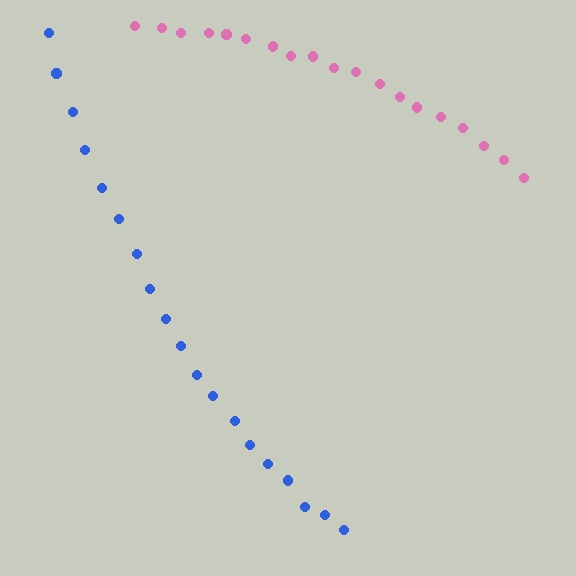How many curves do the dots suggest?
There are 2 distinct paths.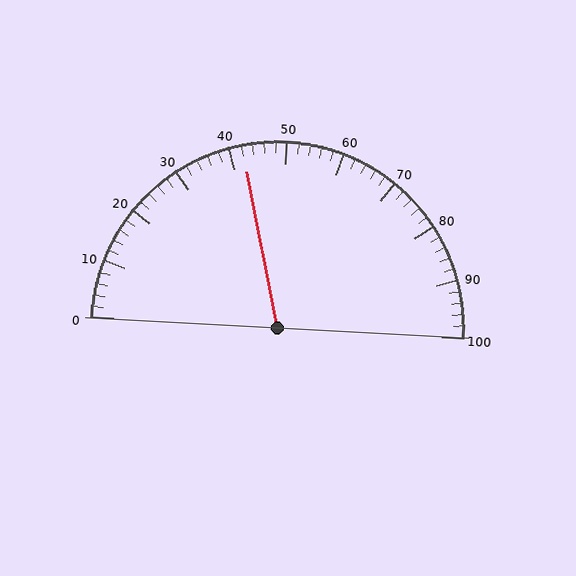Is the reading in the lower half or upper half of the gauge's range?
The reading is in the lower half of the range (0 to 100).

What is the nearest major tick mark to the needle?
The nearest major tick mark is 40.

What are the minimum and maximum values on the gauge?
The gauge ranges from 0 to 100.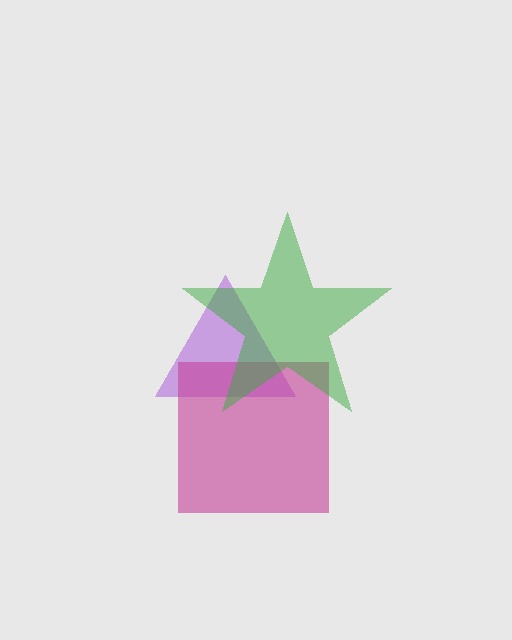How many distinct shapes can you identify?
There are 3 distinct shapes: a purple triangle, a magenta square, a green star.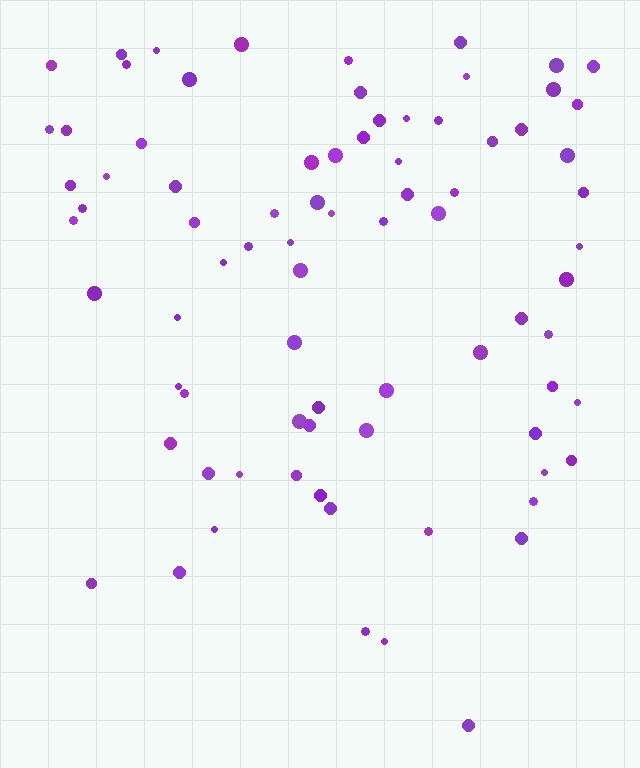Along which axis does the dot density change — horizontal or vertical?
Vertical.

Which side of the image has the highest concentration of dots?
The top.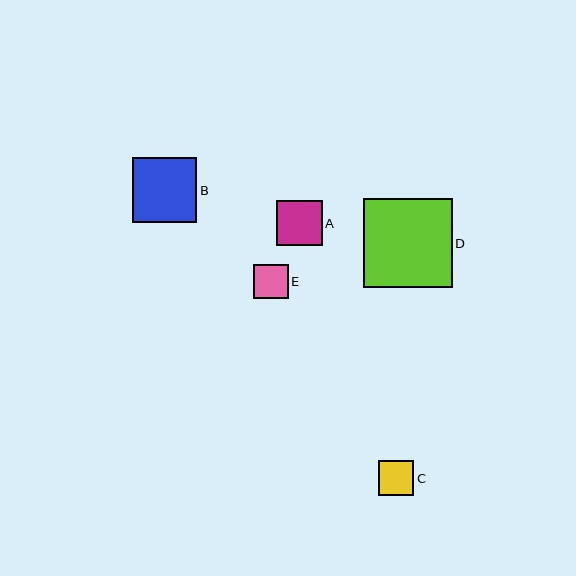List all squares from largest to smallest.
From largest to smallest: D, B, A, C, E.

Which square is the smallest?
Square E is the smallest with a size of approximately 35 pixels.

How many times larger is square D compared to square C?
Square D is approximately 2.5 times the size of square C.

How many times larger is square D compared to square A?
Square D is approximately 2.0 times the size of square A.